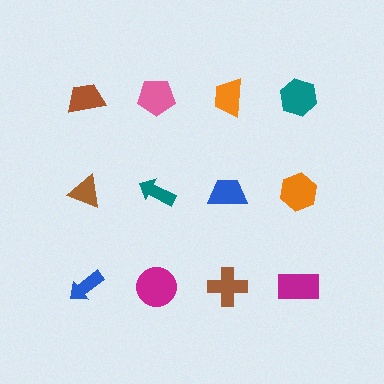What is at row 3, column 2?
A magenta circle.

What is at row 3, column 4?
A magenta rectangle.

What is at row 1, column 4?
A teal hexagon.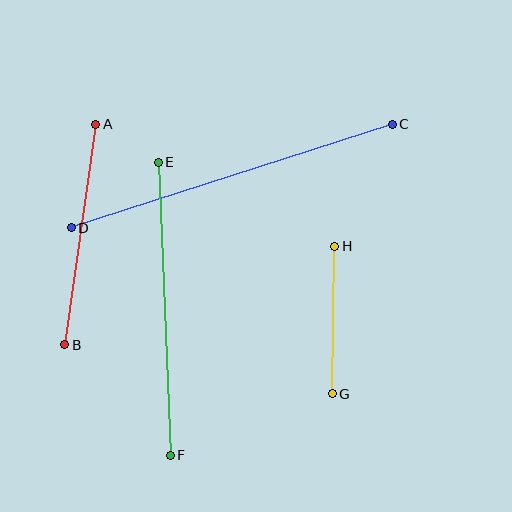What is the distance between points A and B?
The distance is approximately 223 pixels.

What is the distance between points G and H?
The distance is approximately 148 pixels.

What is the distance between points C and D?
The distance is approximately 337 pixels.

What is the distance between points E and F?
The distance is approximately 293 pixels.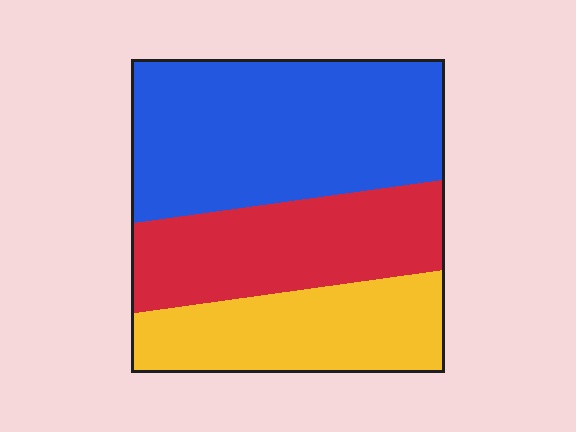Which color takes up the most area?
Blue, at roughly 45%.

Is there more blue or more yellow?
Blue.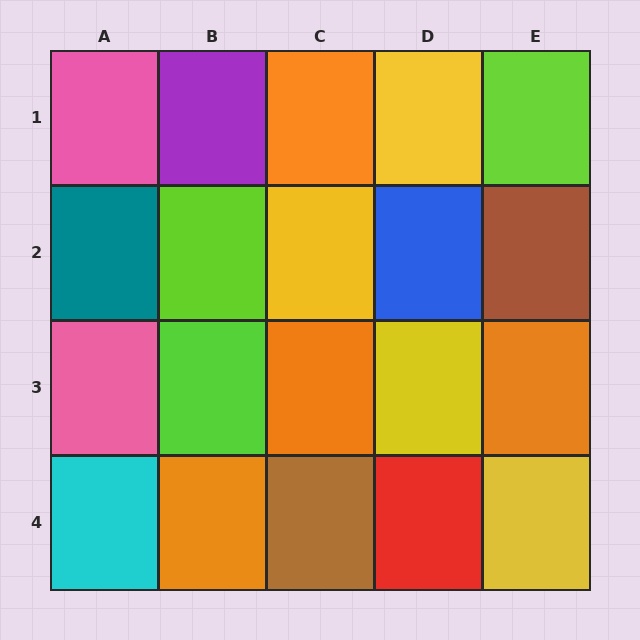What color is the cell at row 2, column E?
Brown.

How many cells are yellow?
4 cells are yellow.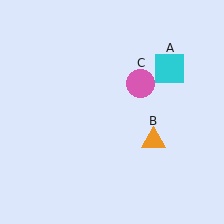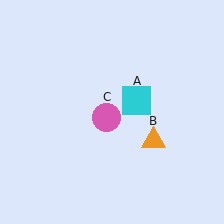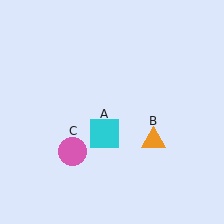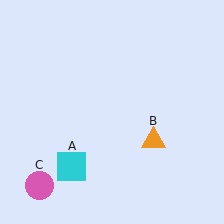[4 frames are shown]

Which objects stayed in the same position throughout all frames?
Orange triangle (object B) remained stationary.